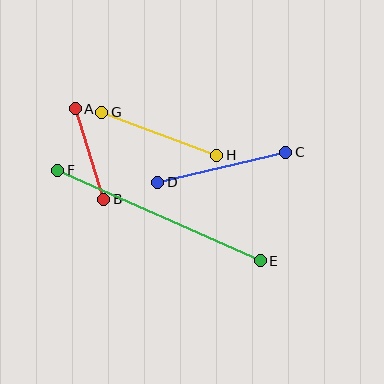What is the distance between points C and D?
The distance is approximately 131 pixels.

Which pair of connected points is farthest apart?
Points E and F are farthest apart.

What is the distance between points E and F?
The distance is approximately 222 pixels.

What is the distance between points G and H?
The distance is approximately 123 pixels.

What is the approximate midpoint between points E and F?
The midpoint is at approximately (159, 215) pixels.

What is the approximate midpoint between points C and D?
The midpoint is at approximately (222, 167) pixels.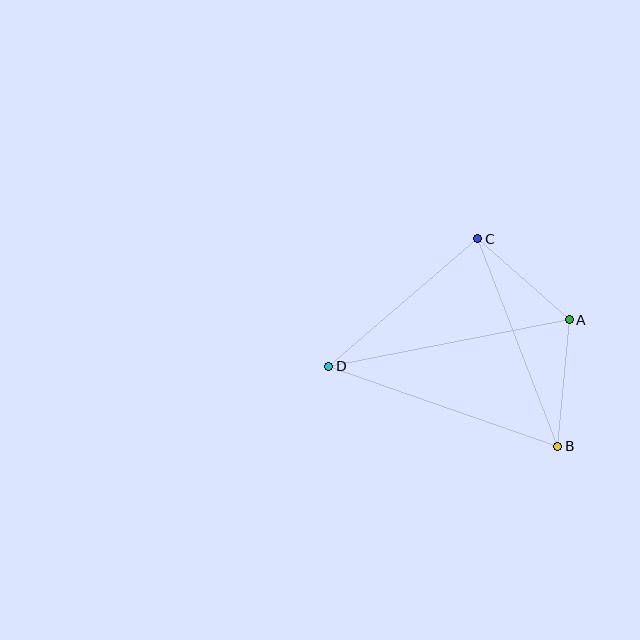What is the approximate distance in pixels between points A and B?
The distance between A and B is approximately 127 pixels.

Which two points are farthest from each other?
Points A and D are farthest from each other.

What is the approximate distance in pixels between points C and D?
The distance between C and D is approximately 196 pixels.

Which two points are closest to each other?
Points A and C are closest to each other.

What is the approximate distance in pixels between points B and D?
The distance between B and D is approximately 243 pixels.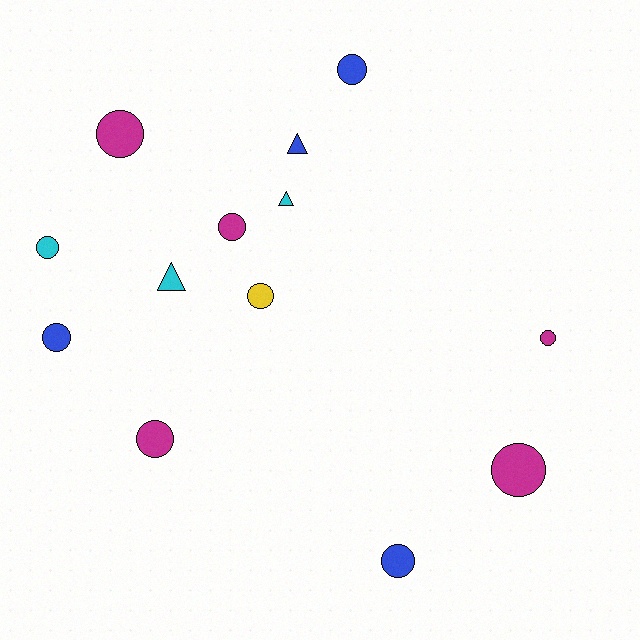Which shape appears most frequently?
Circle, with 10 objects.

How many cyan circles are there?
There is 1 cyan circle.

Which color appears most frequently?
Magenta, with 5 objects.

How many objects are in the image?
There are 13 objects.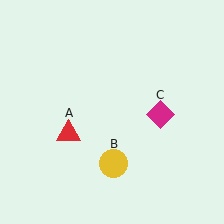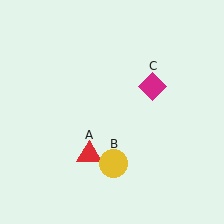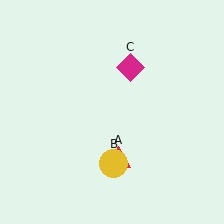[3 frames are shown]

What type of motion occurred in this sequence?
The red triangle (object A), magenta diamond (object C) rotated counterclockwise around the center of the scene.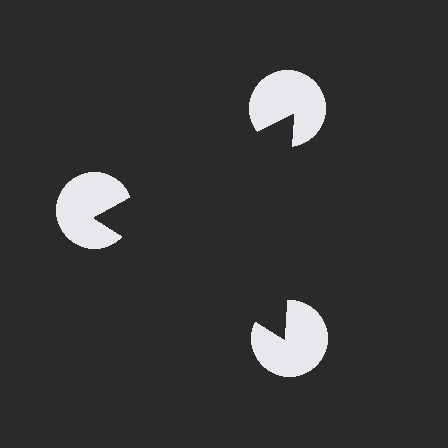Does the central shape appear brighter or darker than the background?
It typically appears slightly darker than the background, even though no actual brightness change is drawn.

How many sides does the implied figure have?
3 sides.